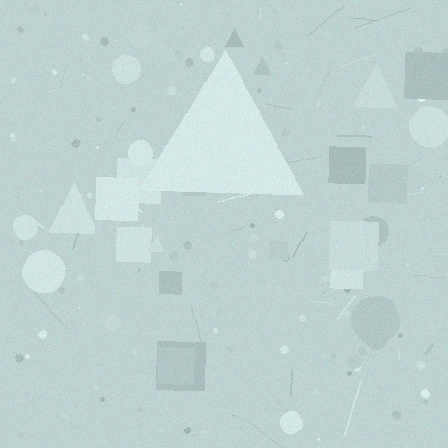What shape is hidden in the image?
A triangle is hidden in the image.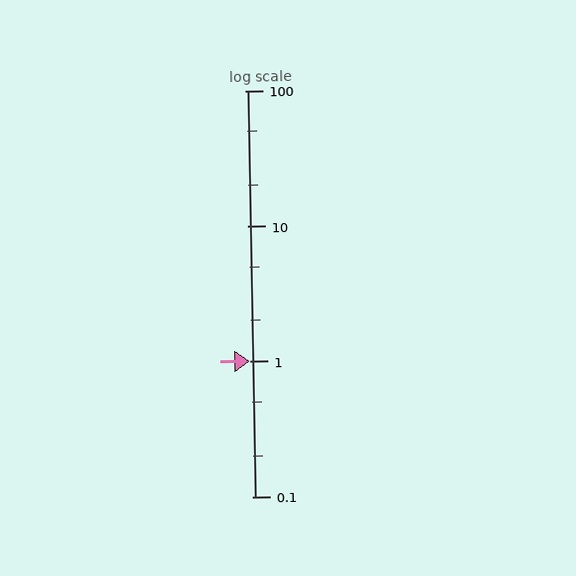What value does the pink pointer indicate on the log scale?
The pointer indicates approximately 1.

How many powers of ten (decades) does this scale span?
The scale spans 3 decades, from 0.1 to 100.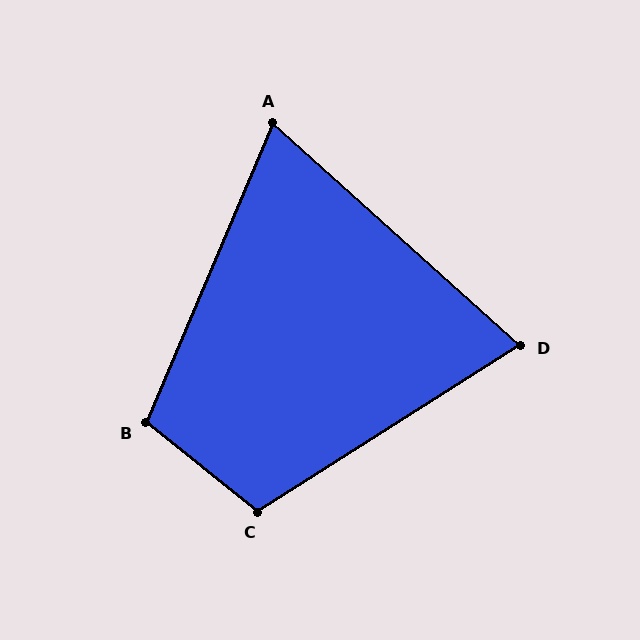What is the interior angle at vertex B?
Approximately 106 degrees (obtuse).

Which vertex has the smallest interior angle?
A, at approximately 71 degrees.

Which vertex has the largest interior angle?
C, at approximately 109 degrees.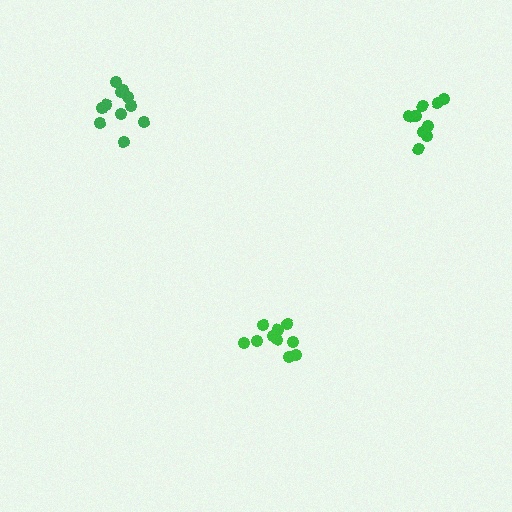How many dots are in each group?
Group 1: 9 dots, Group 2: 10 dots, Group 3: 11 dots (30 total).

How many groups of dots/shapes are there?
There are 3 groups.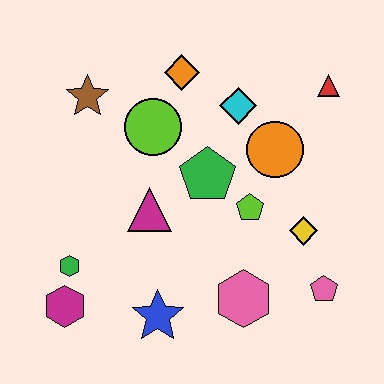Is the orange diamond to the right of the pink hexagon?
No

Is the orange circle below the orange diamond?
Yes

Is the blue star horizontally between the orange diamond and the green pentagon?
No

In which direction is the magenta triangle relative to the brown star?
The magenta triangle is below the brown star.